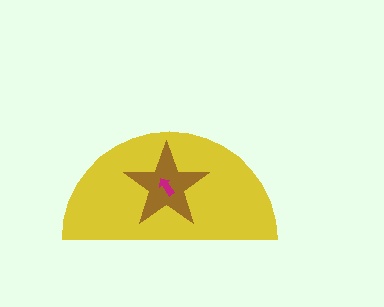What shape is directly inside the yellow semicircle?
The brown star.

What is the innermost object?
The magenta arrow.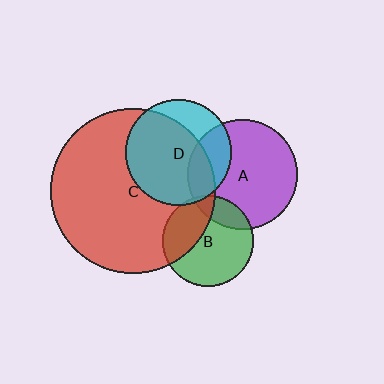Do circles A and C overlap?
Yes.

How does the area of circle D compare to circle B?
Approximately 1.4 times.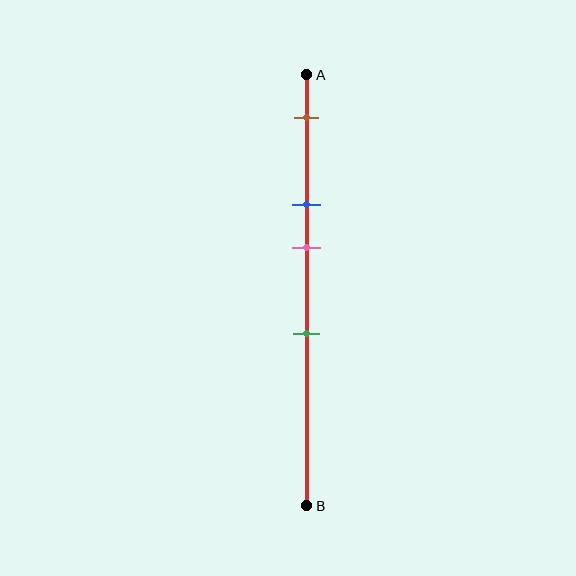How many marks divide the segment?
There are 4 marks dividing the segment.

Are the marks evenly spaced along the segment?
No, the marks are not evenly spaced.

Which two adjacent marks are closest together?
The blue and pink marks are the closest adjacent pair.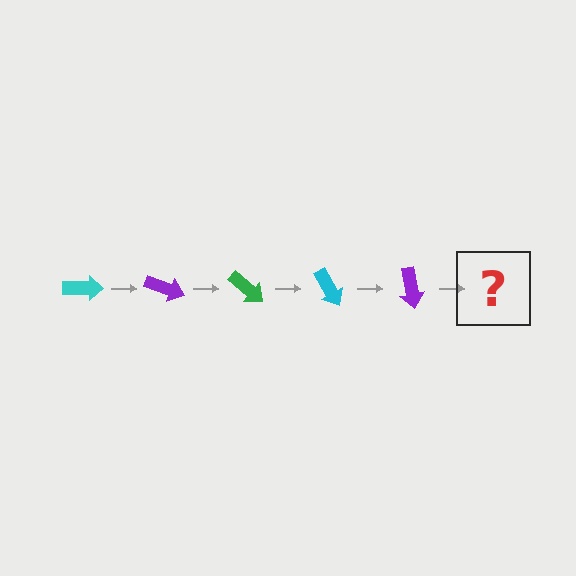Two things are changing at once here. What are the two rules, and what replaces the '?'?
The two rules are that it rotates 20 degrees each step and the color cycles through cyan, purple, and green. The '?' should be a green arrow, rotated 100 degrees from the start.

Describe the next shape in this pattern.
It should be a green arrow, rotated 100 degrees from the start.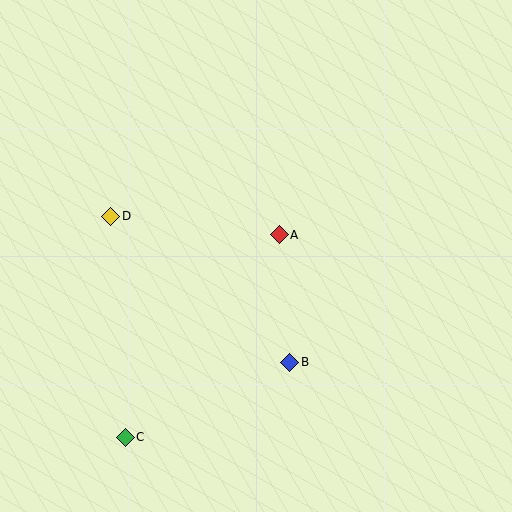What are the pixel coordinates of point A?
Point A is at (279, 235).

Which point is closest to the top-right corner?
Point A is closest to the top-right corner.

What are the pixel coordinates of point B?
Point B is at (290, 362).